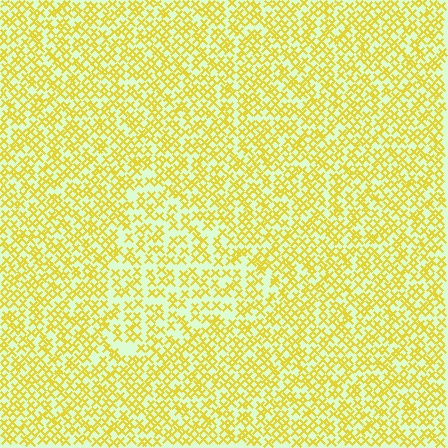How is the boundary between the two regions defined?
The boundary is defined by a change in element density (approximately 1.5x ratio). All elements are the same color, size, and shape.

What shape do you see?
I see a triangle.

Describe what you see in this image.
The image contains small yellow elements arranged at two different densities. A triangle-shaped region is visible where the elements are less densely packed than the surrounding area.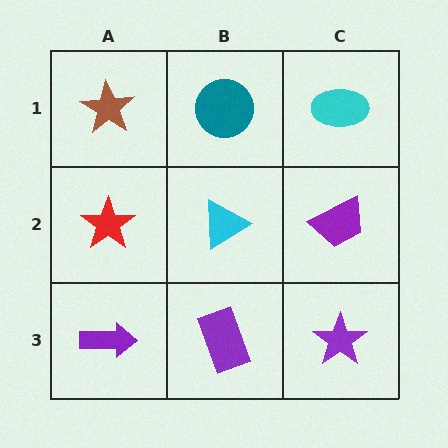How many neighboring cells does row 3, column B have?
3.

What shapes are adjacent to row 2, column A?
A brown star (row 1, column A), a purple arrow (row 3, column A), a cyan triangle (row 2, column B).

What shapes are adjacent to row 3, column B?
A cyan triangle (row 2, column B), a purple arrow (row 3, column A), a purple star (row 3, column C).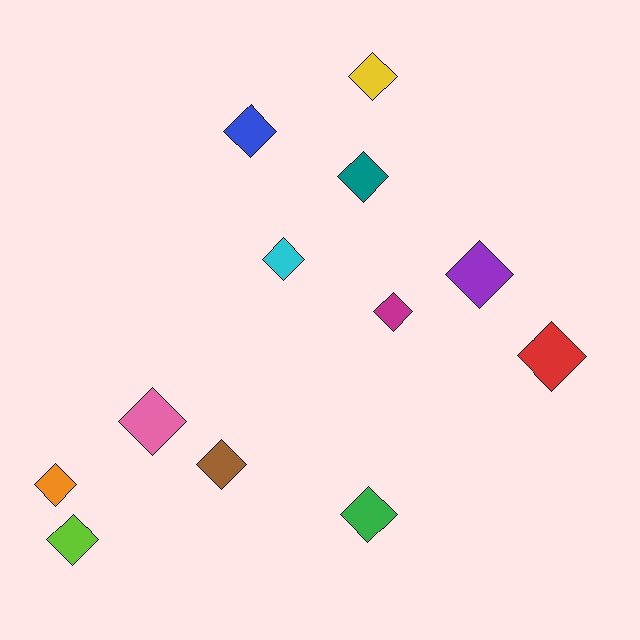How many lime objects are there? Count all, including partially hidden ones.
There is 1 lime object.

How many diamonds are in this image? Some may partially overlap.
There are 12 diamonds.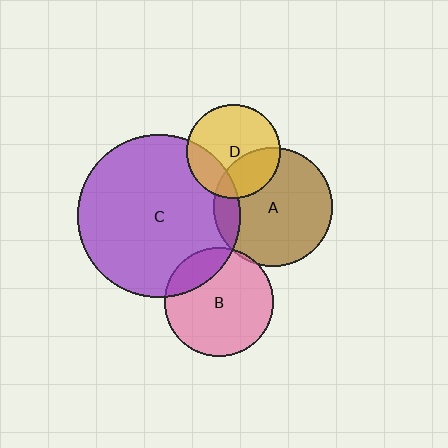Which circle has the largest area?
Circle C (purple).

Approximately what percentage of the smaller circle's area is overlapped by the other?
Approximately 30%.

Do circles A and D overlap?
Yes.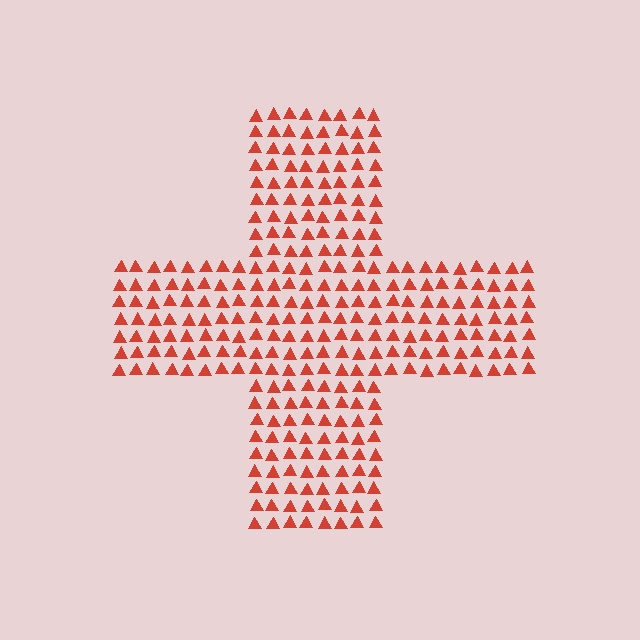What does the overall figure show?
The overall figure shows a cross.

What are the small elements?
The small elements are triangles.